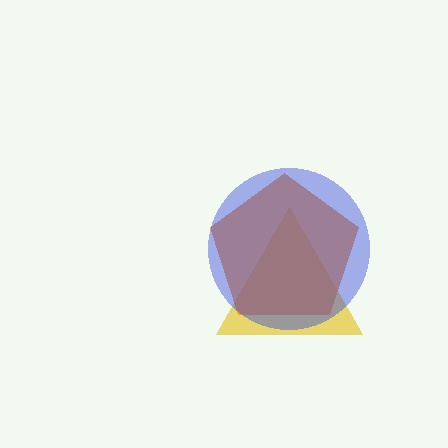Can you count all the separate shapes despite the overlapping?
Yes, there are 3 separate shapes.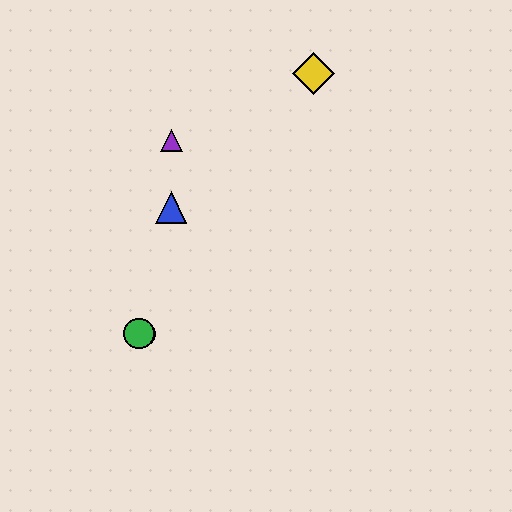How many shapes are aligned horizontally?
2 shapes (the red circle, the green circle) are aligned horizontally.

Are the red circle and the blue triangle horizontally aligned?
No, the red circle is at y≈334 and the blue triangle is at y≈208.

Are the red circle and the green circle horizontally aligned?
Yes, both are at y≈334.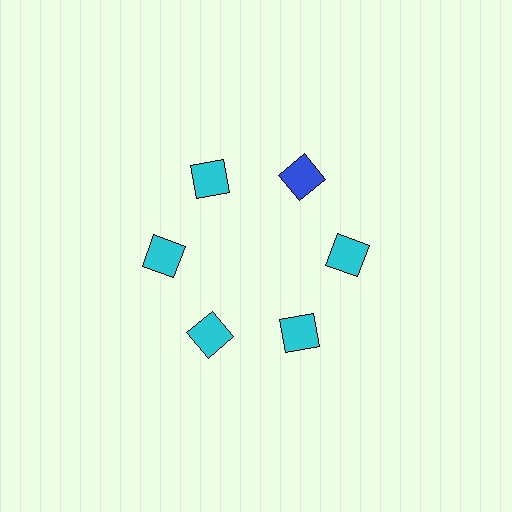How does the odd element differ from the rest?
It has a different color: blue instead of cyan.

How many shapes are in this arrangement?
There are 6 shapes arranged in a ring pattern.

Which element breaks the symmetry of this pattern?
The blue diamond at roughly the 1 o'clock position breaks the symmetry. All other shapes are cyan diamonds.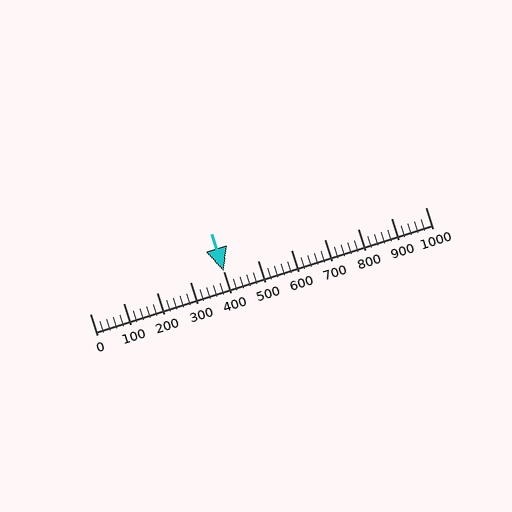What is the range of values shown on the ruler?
The ruler shows values from 0 to 1000.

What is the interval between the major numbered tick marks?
The major tick marks are spaced 100 units apart.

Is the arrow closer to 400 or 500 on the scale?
The arrow is closer to 400.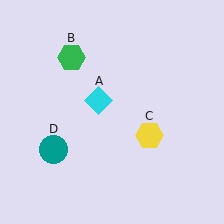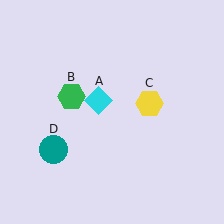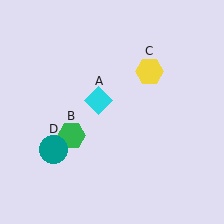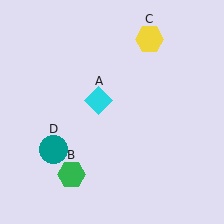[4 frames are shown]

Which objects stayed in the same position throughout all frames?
Cyan diamond (object A) and teal circle (object D) remained stationary.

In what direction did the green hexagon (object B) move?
The green hexagon (object B) moved down.